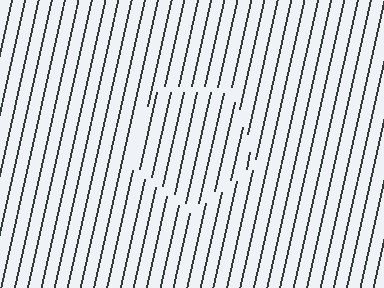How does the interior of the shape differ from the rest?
The interior of the shape contains the same grating, shifted by half a period — the contour is defined by the phase discontinuity where line-ends from the inner and outer gratings abut.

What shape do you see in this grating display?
An illusory pentagon. The interior of the shape contains the same grating, shifted by half a period — the contour is defined by the phase discontinuity where line-ends from the inner and outer gratings abut.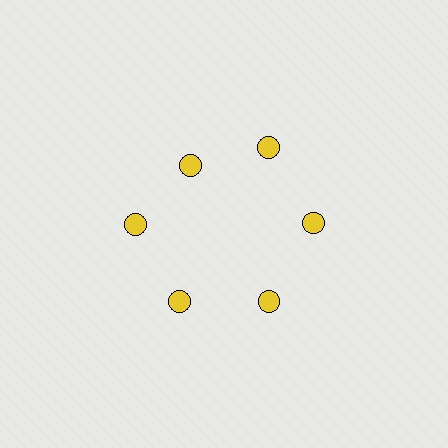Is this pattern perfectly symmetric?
No. The 6 yellow circles are arranged in a ring, but one element near the 11 o'clock position is pulled inward toward the center, breaking the 6-fold rotational symmetry.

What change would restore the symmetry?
The symmetry would be restored by moving it outward, back onto the ring so that all 6 circles sit at equal angles and equal distance from the center.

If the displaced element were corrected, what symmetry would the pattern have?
It would have 6-fold rotational symmetry — the pattern would map onto itself every 60 degrees.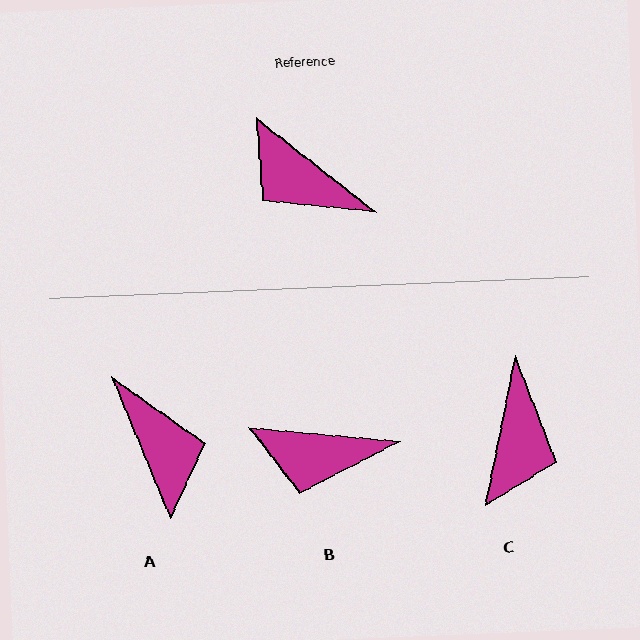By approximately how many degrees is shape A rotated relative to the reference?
Approximately 151 degrees counter-clockwise.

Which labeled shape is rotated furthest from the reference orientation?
A, about 151 degrees away.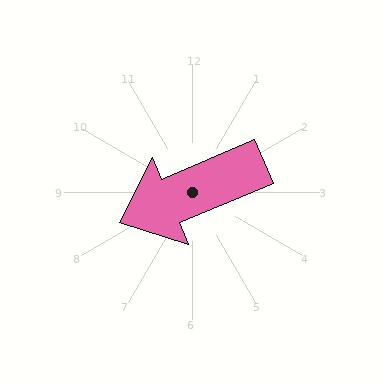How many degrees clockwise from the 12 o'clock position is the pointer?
Approximately 247 degrees.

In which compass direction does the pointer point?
Southwest.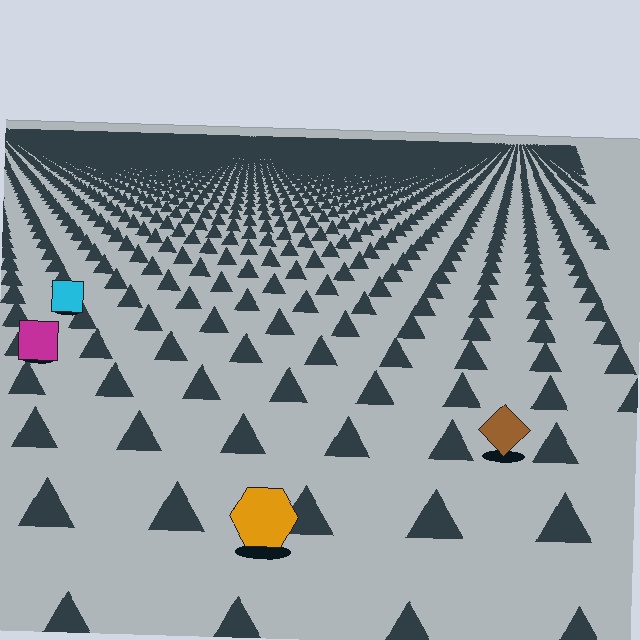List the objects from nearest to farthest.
From nearest to farthest: the orange hexagon, the brown diamond, the magenta square, the cyan square.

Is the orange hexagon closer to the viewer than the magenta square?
Yes. The orange hexagon is closer — you can tell from the texture gradient: the ground texture is coarser near it.